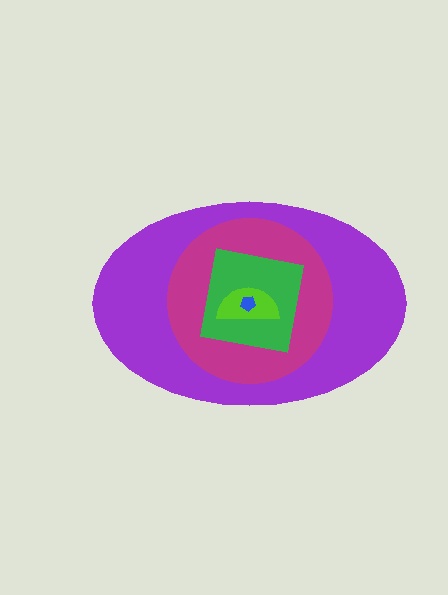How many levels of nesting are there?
5.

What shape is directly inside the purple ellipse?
The magenta circle.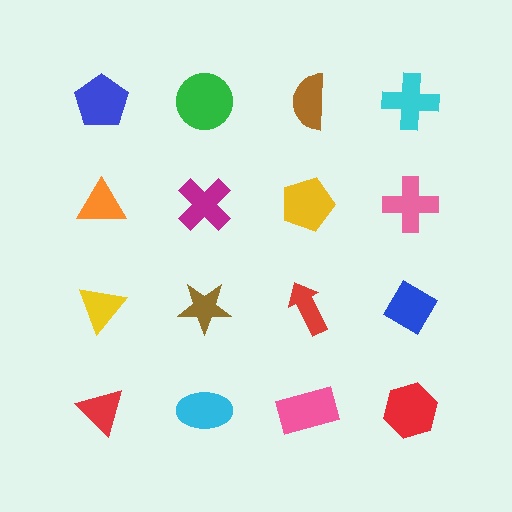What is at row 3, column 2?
A brown star.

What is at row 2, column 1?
An orange triangle.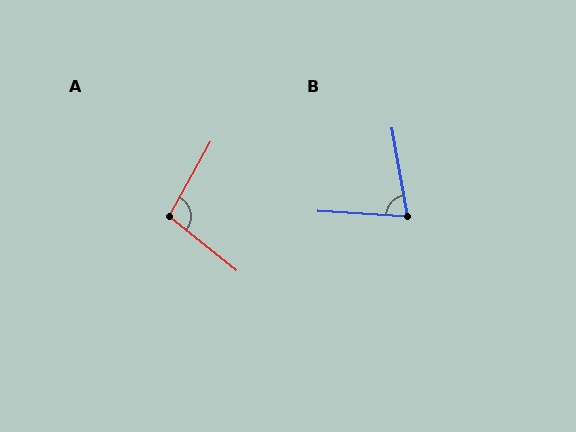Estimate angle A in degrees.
Approximately 100 degrees.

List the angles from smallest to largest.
B (77°), A (100°).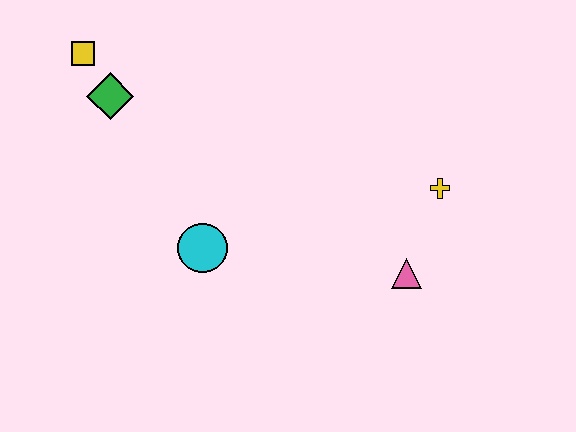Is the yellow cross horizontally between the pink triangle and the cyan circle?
No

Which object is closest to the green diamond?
The yellow square is closest to the green diamond.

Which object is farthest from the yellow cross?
The yellow square is farthest from the yellow cross.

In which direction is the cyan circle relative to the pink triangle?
The cyan circle is to the left of the pink triangle.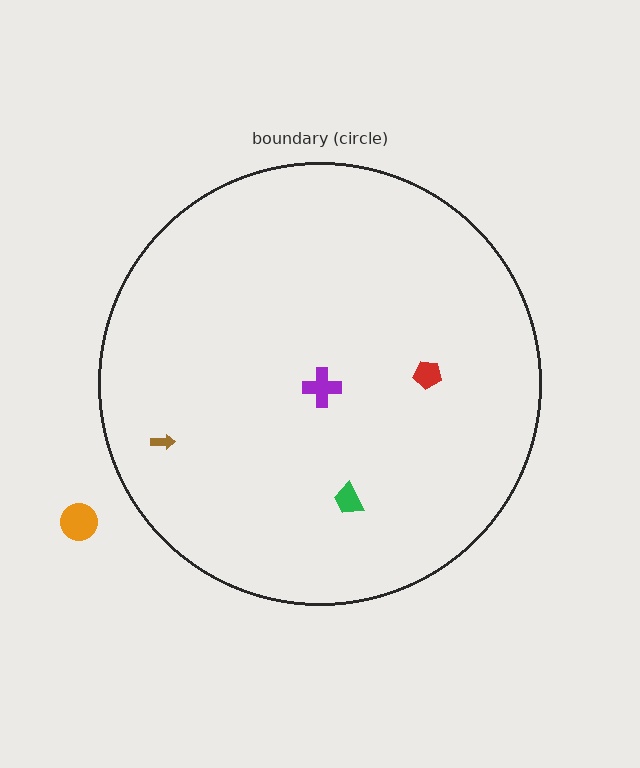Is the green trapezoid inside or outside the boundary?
Inside.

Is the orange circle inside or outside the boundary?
Outside.